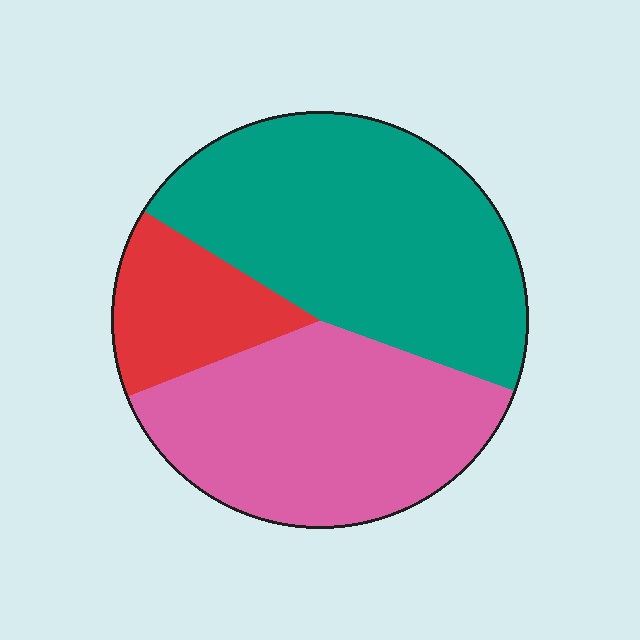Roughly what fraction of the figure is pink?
Pink takes up about three eighths (3/8) of the figure.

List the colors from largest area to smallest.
From largest to smallest: teal, pink, red.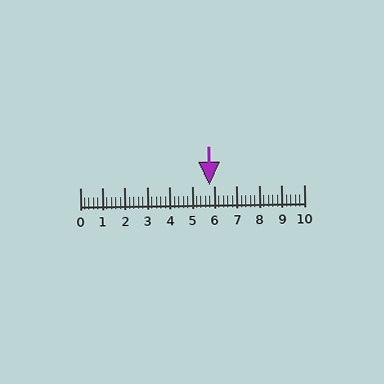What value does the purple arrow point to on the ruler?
The purple arrow points to approximately 5.8.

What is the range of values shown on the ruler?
The ruler shows values from 0 to 10.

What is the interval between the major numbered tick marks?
The major tick marks are spaced 1 units apart.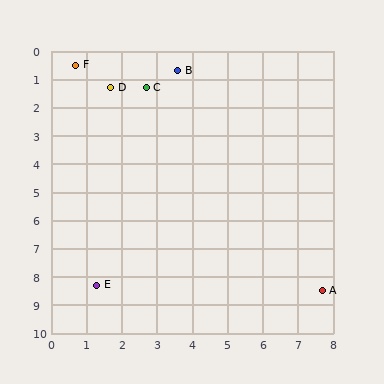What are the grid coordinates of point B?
Point B is at approximately (3.6, 0.7).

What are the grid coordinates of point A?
Point A is at approximately (7.7, 8.5).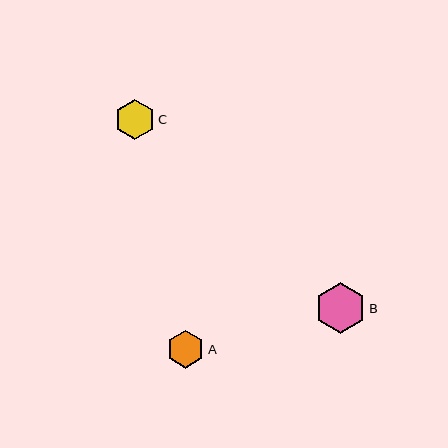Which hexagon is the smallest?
Hexagon A is the smallest with a size of approximately 38 pixels.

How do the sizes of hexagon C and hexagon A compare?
Hexagon C and hexagon A are approximately the same size.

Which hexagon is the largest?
Hexagon B is the largest with a size of approximately 51 pixels.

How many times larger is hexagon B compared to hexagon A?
Hexagon B is approximately 1.4 times the size of hexagon A.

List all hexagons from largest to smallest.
From largest to smallest: B, C, A.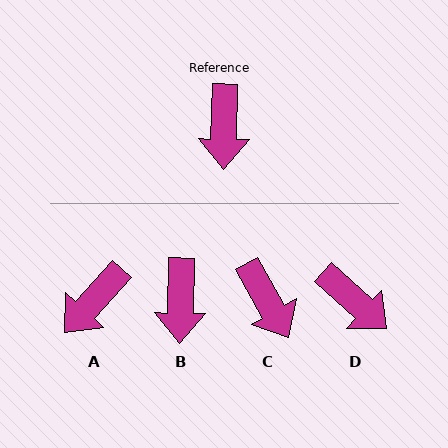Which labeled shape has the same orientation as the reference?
B.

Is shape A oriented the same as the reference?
No, it is off by about 41 degrees.